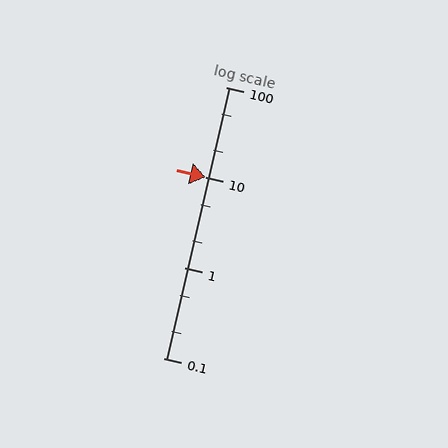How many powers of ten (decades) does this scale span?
The scale spans 3 decades, from 0.1 to 100.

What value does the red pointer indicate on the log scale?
The pointer indicates approximately 10.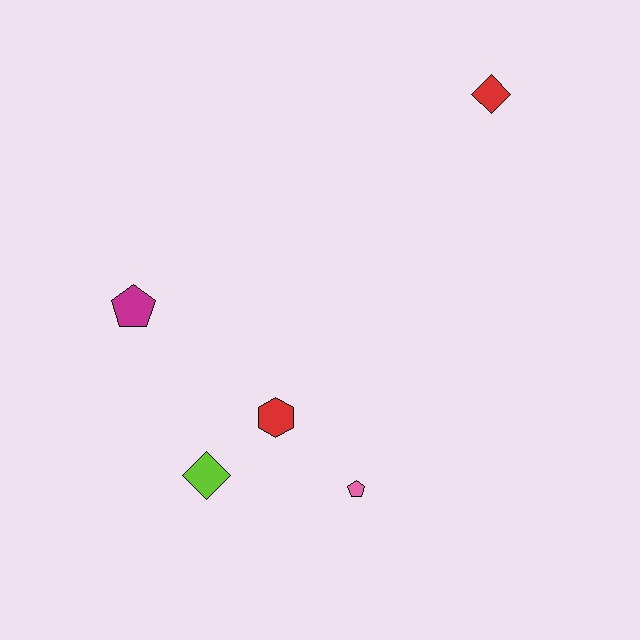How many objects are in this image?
There are 5 objects.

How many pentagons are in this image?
There are 2 pentagons.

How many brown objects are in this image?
There are no brown objects.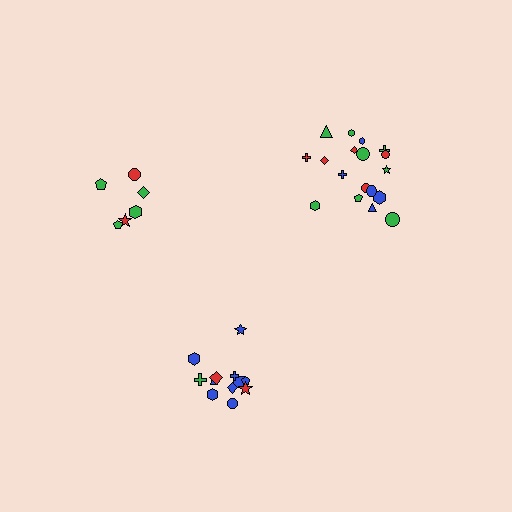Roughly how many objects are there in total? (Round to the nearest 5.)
Roughly 35 objects in total.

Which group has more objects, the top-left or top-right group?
The top-right group.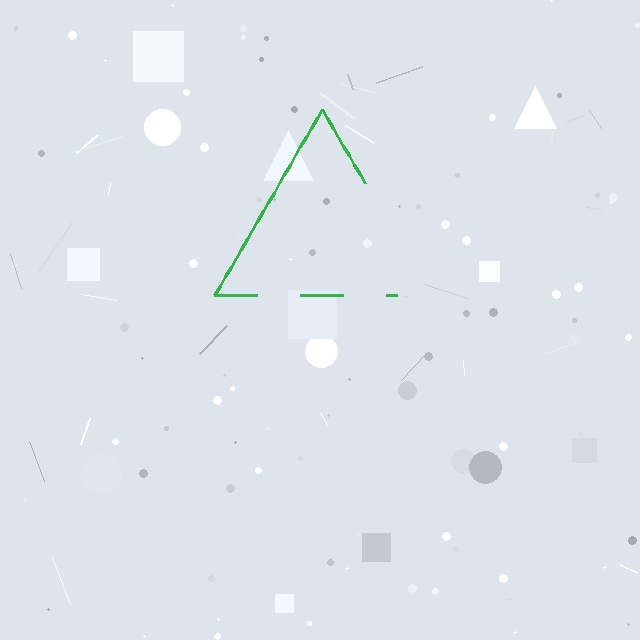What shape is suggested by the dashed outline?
The dashed outline suggests a triangle.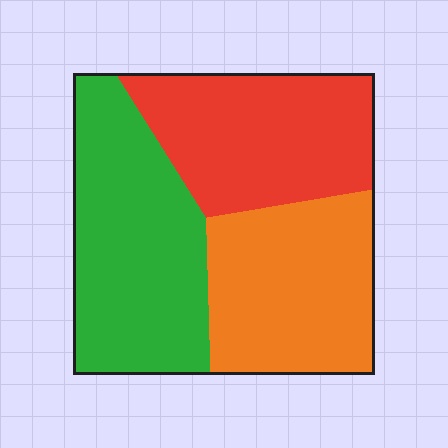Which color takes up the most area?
Green, at roughly 35%.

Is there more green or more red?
Green.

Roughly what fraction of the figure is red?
Red covers 31% of the figure.